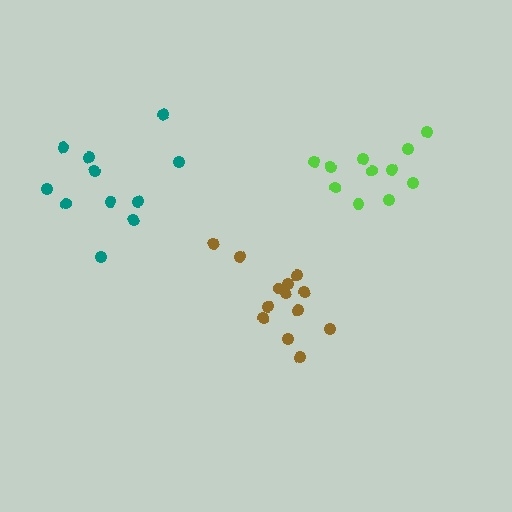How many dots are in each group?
Group 1: 11 dots, Group 2: 11 dots, Group 3: 13 dots (35 total).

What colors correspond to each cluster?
The clusters are colored: lime, teal, brown.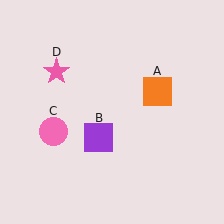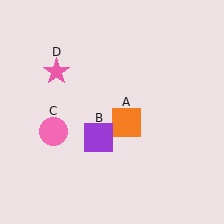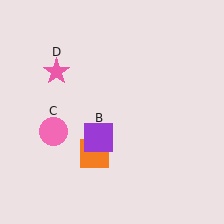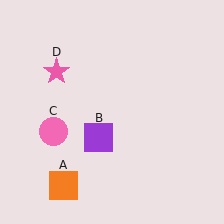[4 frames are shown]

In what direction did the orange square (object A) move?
The orange square (object A) moved down and to the left.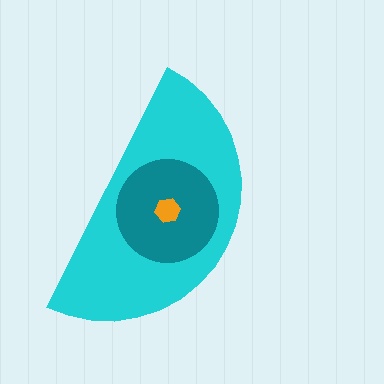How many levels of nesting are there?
3.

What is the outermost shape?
The cyan semicircle.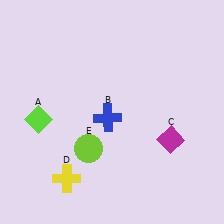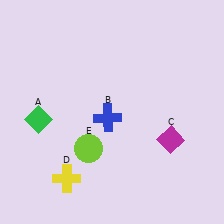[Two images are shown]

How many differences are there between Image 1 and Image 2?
There is 1 difference between the two images.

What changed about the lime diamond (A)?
In Image 1, A is lime. In Image 2, it changed to green.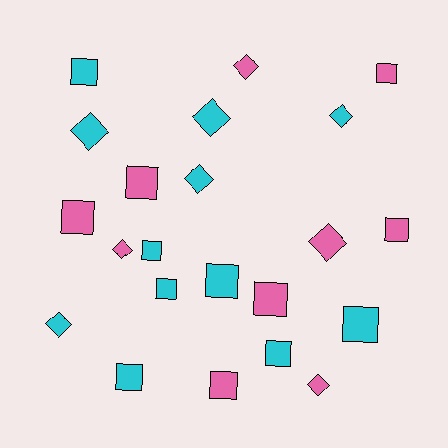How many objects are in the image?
There are 22 objects.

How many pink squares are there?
There are 6 pink squares.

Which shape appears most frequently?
Square, with 13 objects.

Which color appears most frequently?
Cyan, with 12 objects.